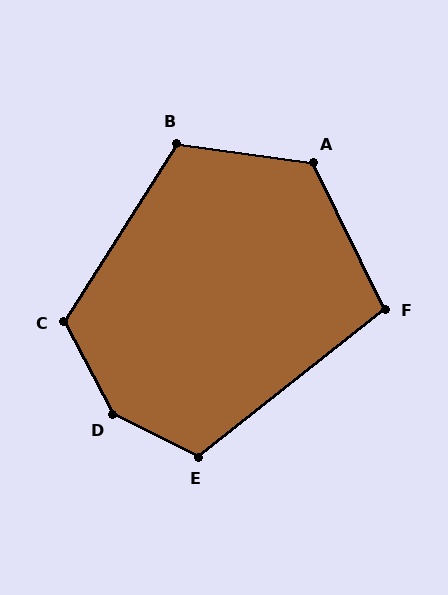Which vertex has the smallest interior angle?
F, at approximately 102 degrees.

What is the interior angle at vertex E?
Approximately 115 degrees (obtuse).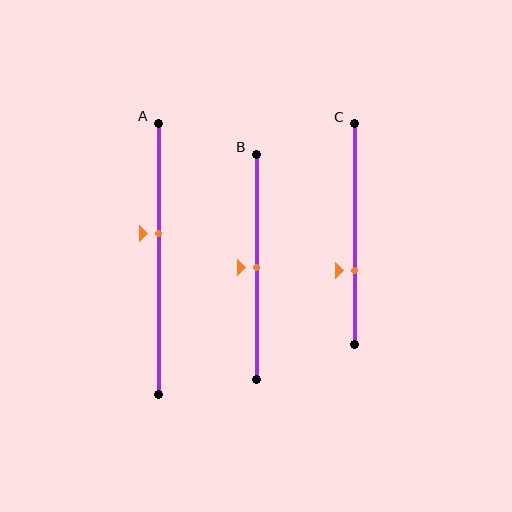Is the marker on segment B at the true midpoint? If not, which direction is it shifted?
Yes, the marker on segment B is at the true midpoint.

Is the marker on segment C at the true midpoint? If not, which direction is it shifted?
No, the marker on segment C is shifted downward by about 16% of the segment length.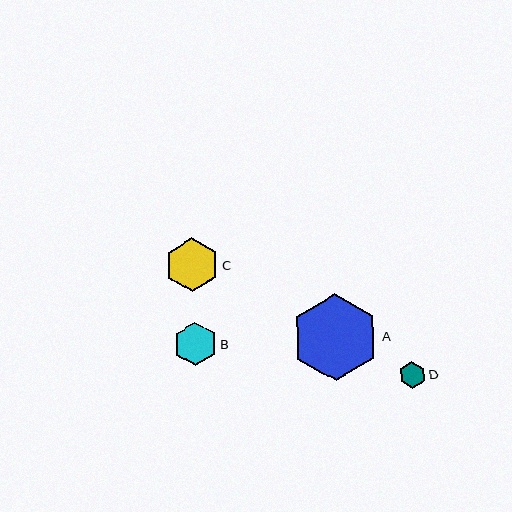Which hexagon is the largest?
Hexagon A is the largest with a size of approximately 88 pixels.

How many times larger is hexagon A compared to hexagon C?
Hexagon A is approximately 1.6 times the size of hexagon C.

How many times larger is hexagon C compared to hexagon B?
Hexagon C is approximately 1.2 times the size of hexagon B.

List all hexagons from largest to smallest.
From largest to smallest: A, C, B, D.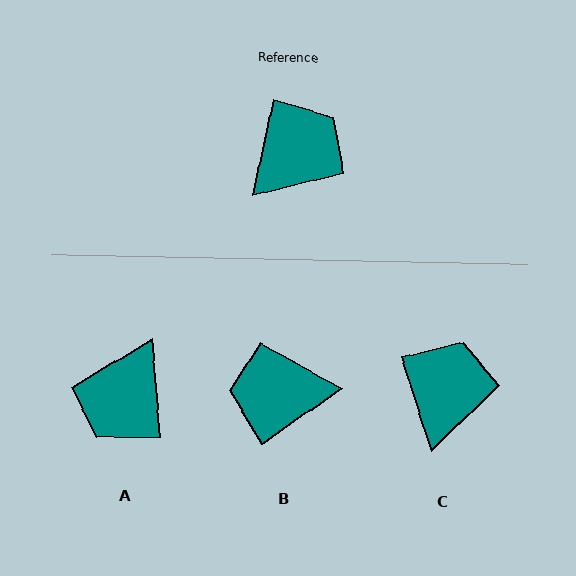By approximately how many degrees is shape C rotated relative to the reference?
Approximately 30 degrees counter-clockwise.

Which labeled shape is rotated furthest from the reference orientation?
A, about 163 degrees away.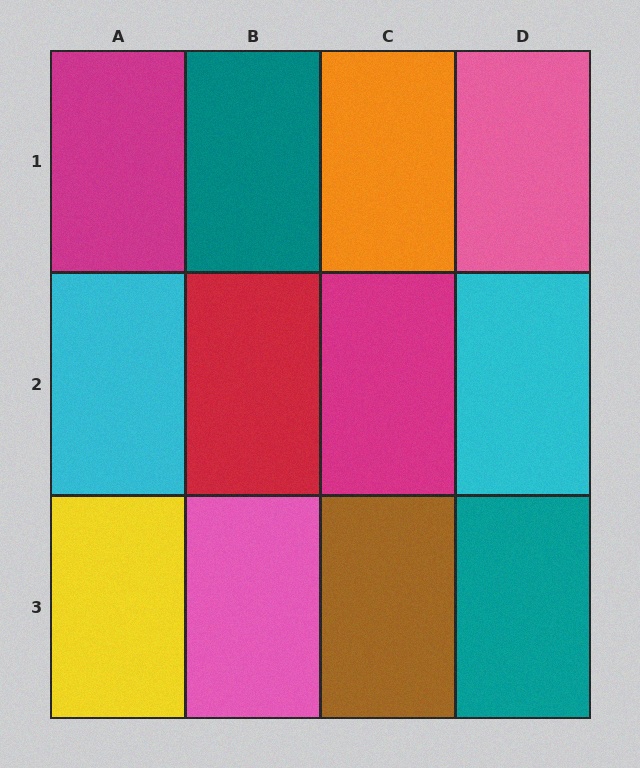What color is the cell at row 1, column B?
Teal.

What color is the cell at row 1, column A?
Magenta.